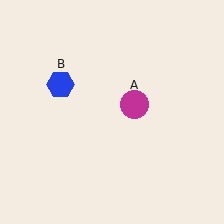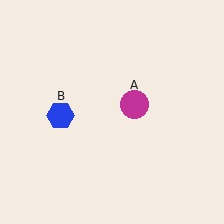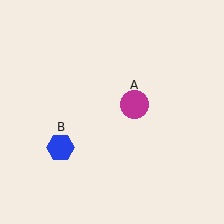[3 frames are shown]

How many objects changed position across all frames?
1 object changed position: blue hexagon (object B).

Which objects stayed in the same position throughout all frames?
Magenta circle (object A) remained stationary.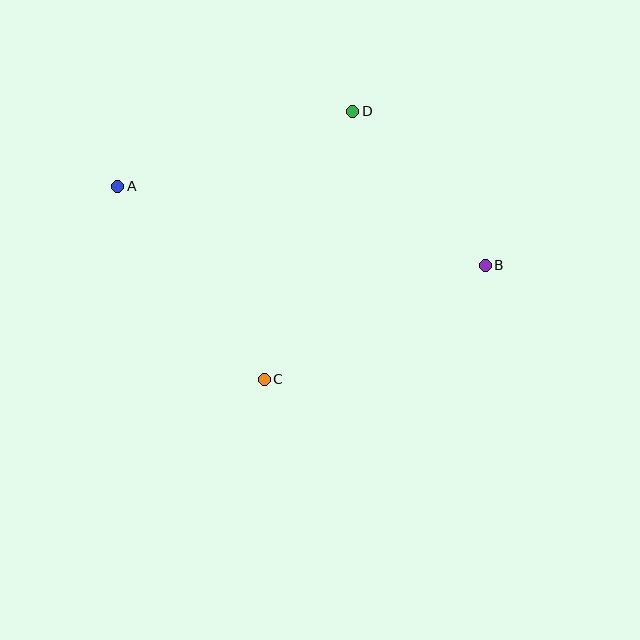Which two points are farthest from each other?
Points A and B are farthest from each other.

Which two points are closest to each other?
Points B and D are closest to each other.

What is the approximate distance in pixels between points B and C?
The distance between B and C is approximately 248 pixels.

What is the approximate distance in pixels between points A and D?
The distance between A and D is approximately 247 pixels.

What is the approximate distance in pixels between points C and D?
The distance between C and D is approximately 282 pixels.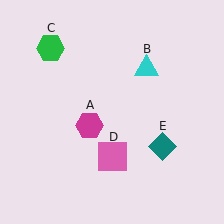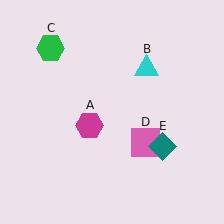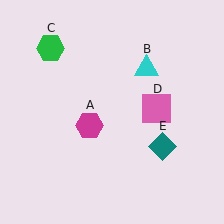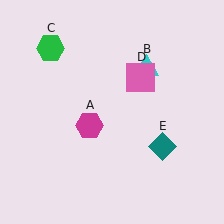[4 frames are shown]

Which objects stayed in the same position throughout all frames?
Magenta hexagon (object A) and cyan triangle (object B) and green hexagon (object C) and teal diamond (object E) remained stationary.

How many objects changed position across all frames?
1 object changed position: pink square (object D).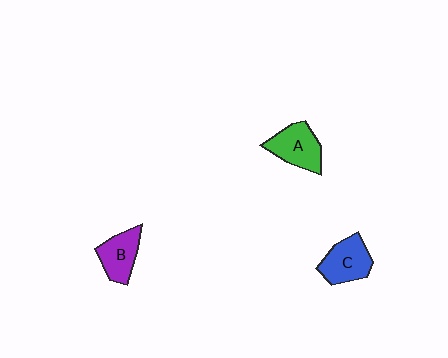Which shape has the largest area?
Shape A (green).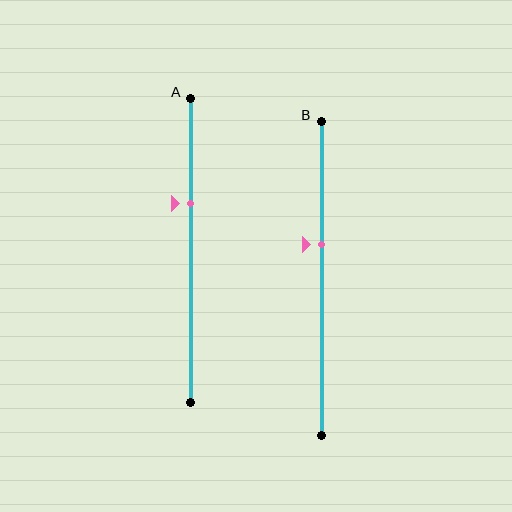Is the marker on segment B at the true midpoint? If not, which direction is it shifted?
No, the marker on segment B is shifted upward by about 11% of the segment length.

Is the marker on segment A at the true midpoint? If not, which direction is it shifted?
No, the marker on segment A is shifted upward by about 16% of the segment length.